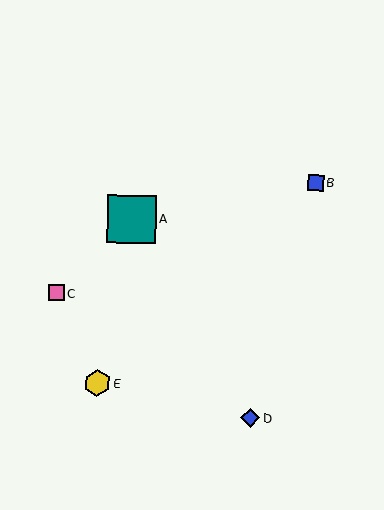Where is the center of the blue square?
The center of the blue square is at (316, 183).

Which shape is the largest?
The teal square (labeled A) is the largest.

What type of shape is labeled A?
Shape A is a teal square.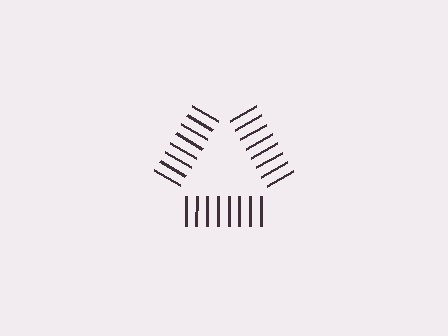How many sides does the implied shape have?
3 sides — the line-ends trace a triangle.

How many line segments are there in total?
24 — 8 along each of the 3 edges.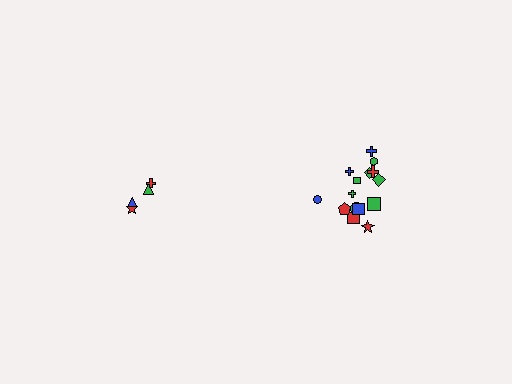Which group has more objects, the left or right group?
The right group.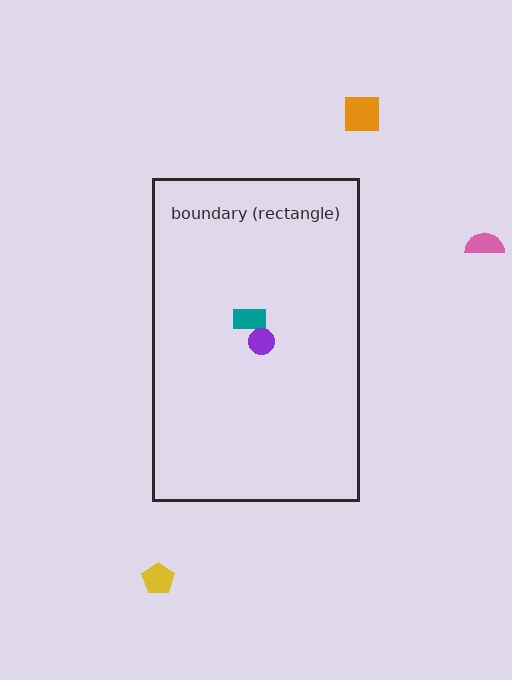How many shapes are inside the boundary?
2 inside, 3 outside.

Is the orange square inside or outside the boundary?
Outside.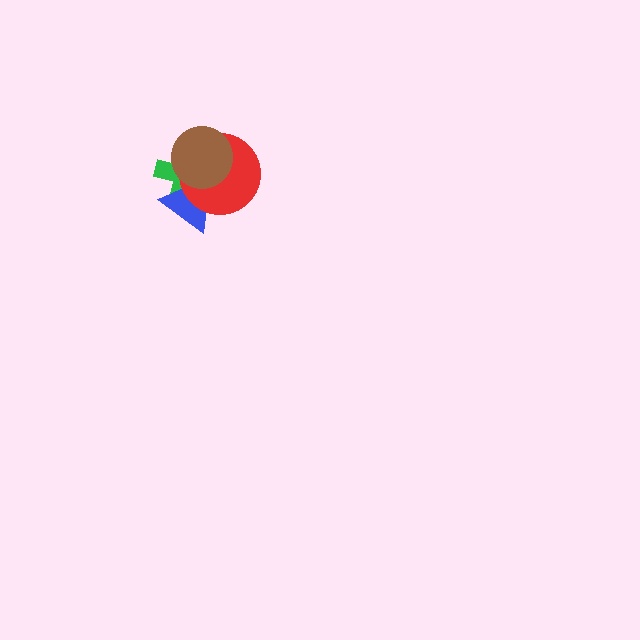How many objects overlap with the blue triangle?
3 objects overlap with the blue triangle.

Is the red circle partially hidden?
Yes, it is partially covered by another shape.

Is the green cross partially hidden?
Yes, it is partially covered by another shape.